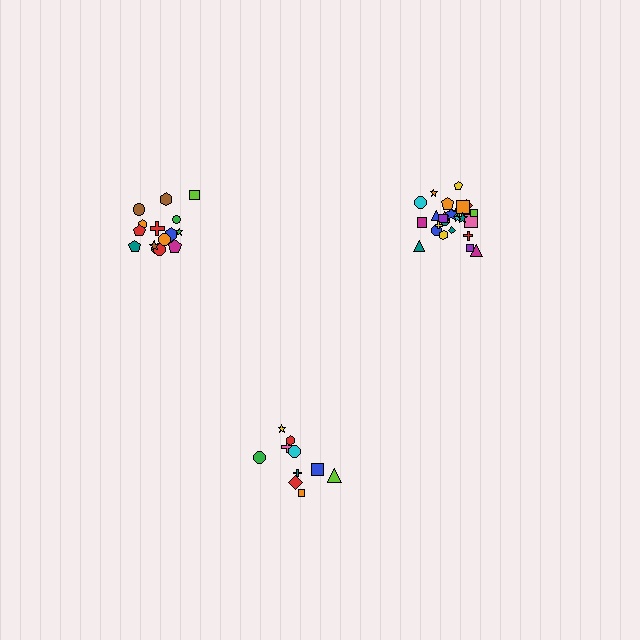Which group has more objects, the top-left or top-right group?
The top-right group.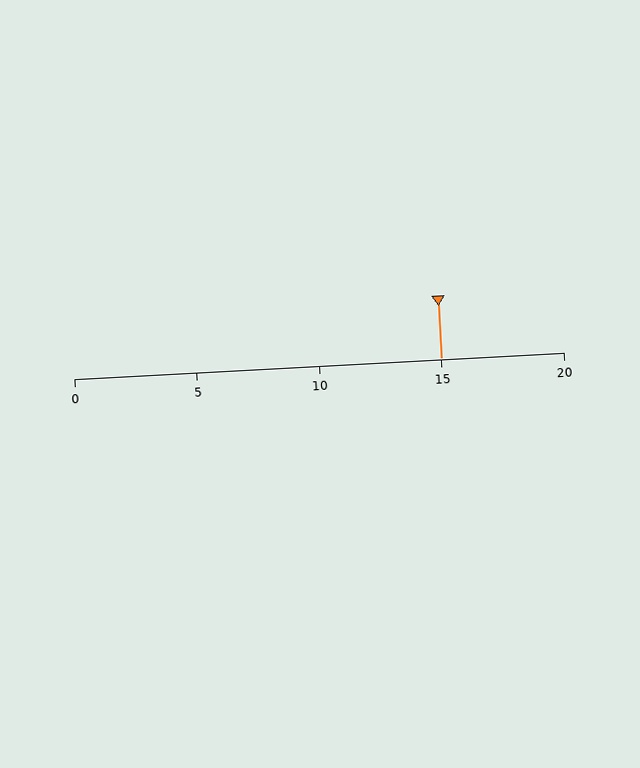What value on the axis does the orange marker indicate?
The marker indicates approximately 15.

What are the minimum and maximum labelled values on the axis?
The axis runs from 0 to 20.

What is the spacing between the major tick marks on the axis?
The major ticks are spaced 5 apart.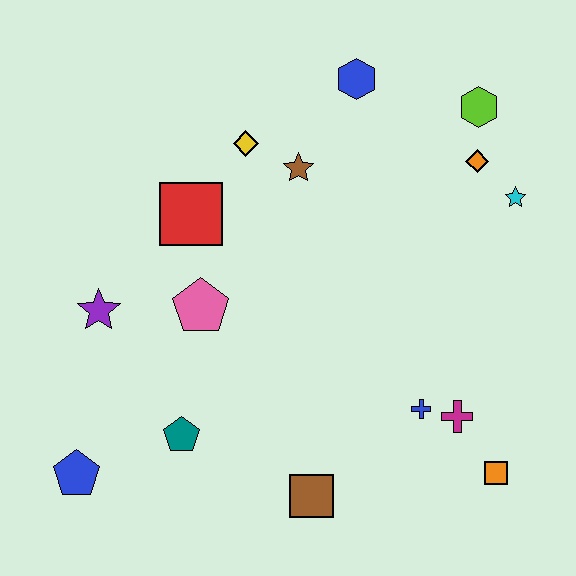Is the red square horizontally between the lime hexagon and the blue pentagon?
Yes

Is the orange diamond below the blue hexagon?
Yes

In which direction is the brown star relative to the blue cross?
The brown star is above the blue cross.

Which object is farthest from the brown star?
The blue pentagon is farthest from the brown star.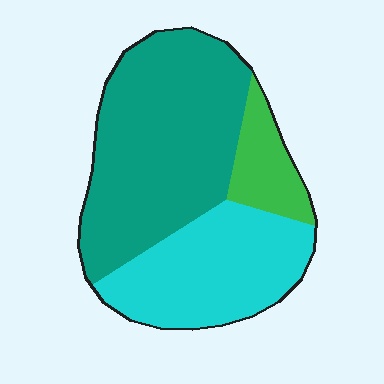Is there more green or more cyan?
Cyan.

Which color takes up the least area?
Green, at roughly 10%.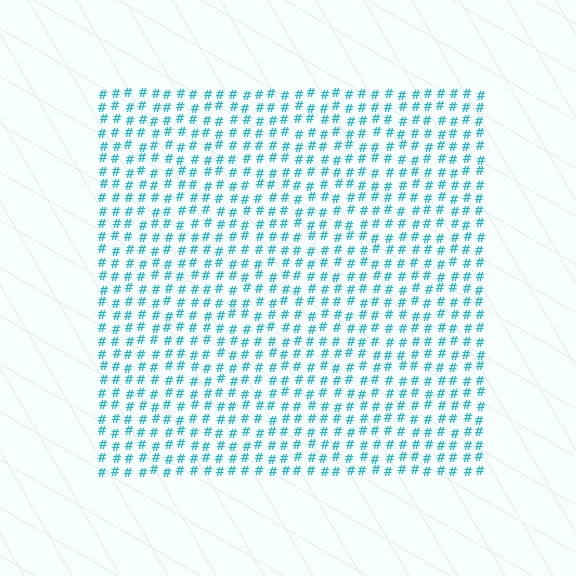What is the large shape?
The large shape is a square.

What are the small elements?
The small elements are hash symbols.